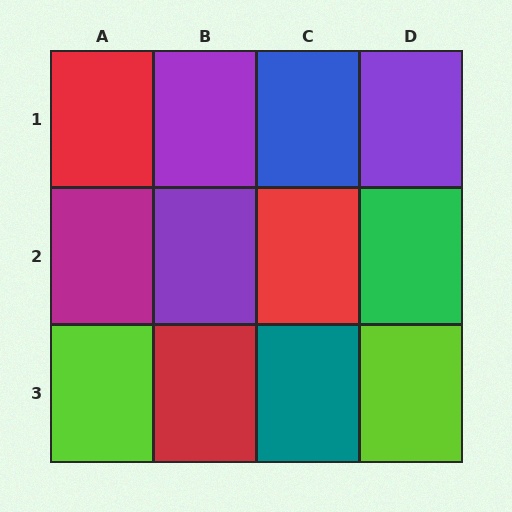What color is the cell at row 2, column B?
Purple.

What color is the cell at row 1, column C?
Blue.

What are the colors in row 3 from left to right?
Lime, red, teal, lime.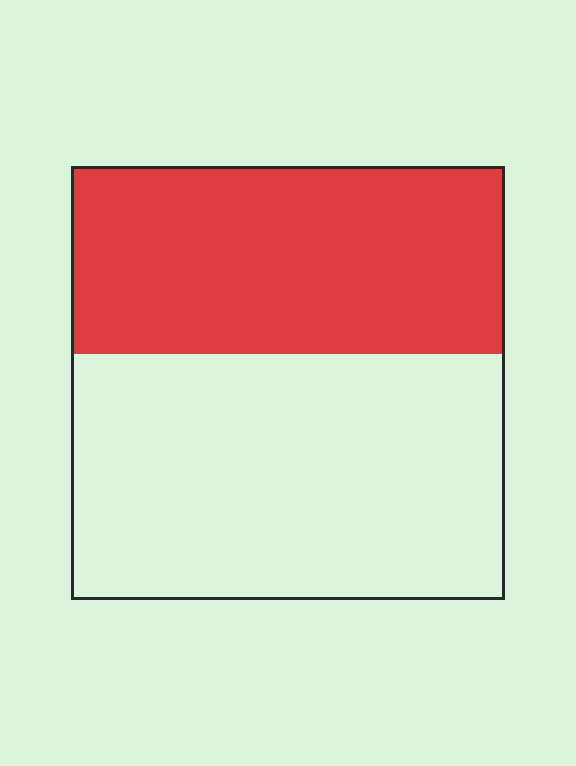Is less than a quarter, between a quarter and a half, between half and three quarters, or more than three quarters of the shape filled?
Between a quarter and a half.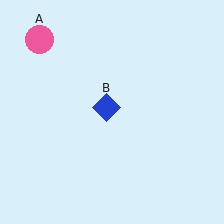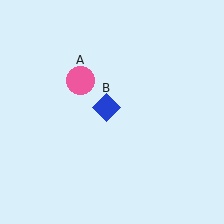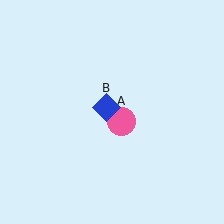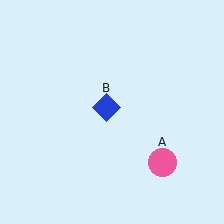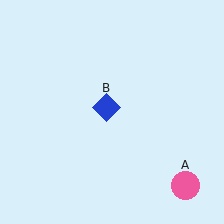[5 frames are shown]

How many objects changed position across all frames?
1 object changed position: pink circle (object A).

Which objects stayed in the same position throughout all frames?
Blue diamond (object B) remained stationary.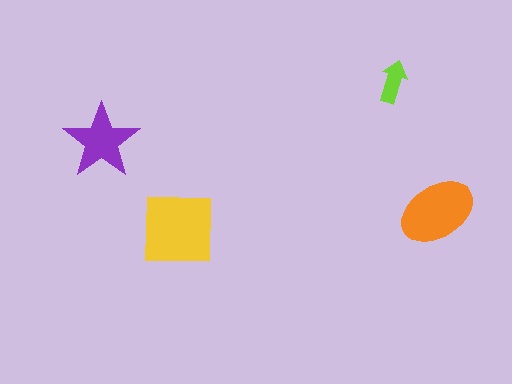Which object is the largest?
The yellow square.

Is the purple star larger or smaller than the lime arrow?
Larger.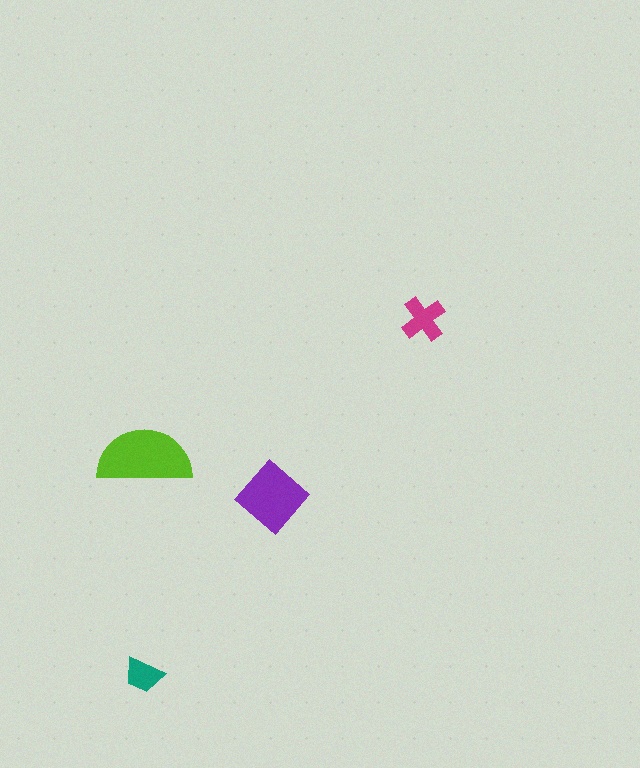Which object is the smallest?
The teal trapezoid.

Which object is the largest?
The lime semicircle.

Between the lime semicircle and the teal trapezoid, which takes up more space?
The lime semicircle.